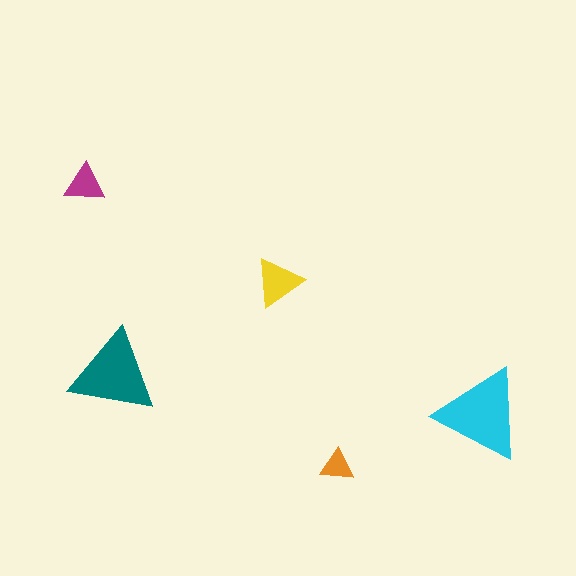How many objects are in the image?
There are 5 objects in the image.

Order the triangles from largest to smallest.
the cyan one, the teal one, the yellow one, the magenta one, the orange one.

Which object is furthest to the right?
The cyan triangle is rightmost.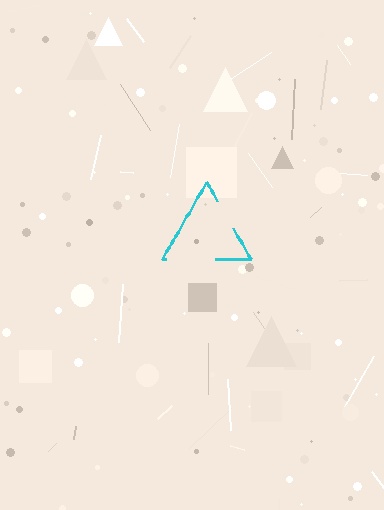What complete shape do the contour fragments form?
The contour fragments form a triangle.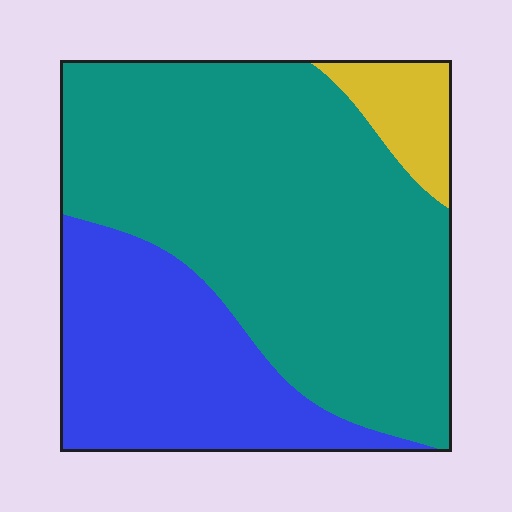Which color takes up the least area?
Yellow, at roughly 5%.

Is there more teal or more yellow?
Teal.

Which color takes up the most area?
Teal, at roughly 65%.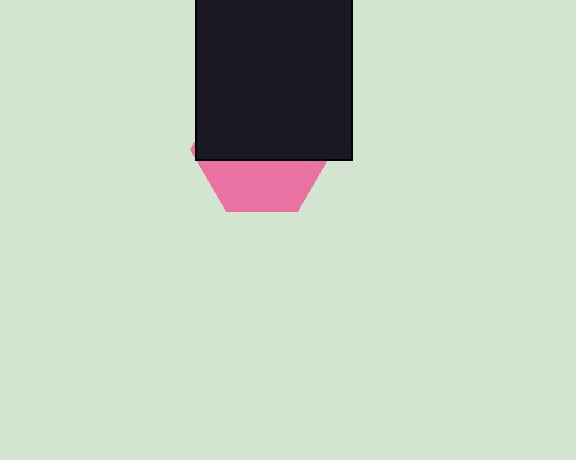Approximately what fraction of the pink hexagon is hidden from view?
Roughly 62% of the pink hexagon is hidden behind the black rectangle.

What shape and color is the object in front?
The object in front is a black rectangle.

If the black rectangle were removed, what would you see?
You would see the complete pink hexagon.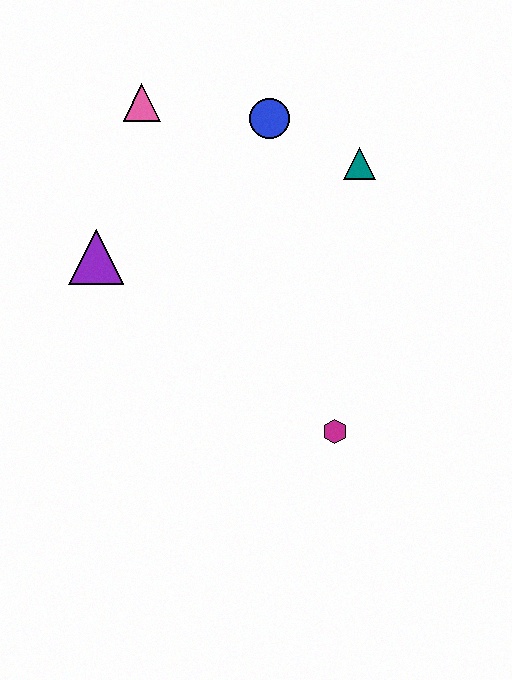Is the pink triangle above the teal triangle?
Yes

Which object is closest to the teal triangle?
The blue circle is closest to the teal triangle.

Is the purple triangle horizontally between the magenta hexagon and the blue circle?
No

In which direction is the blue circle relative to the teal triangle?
The blue circle is to the left of the teal triangle.